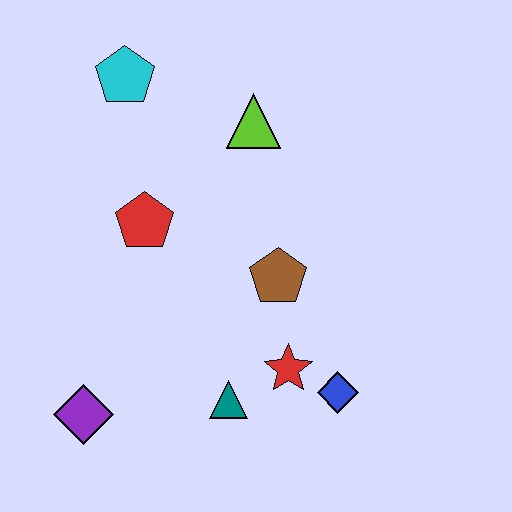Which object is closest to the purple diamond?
The teal triangle is closest to the purple diamond.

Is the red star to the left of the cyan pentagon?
No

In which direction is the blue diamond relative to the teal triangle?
The blue diamond is to the right of the teal triangle.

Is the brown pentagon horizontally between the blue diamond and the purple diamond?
Yes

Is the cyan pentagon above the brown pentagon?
Yes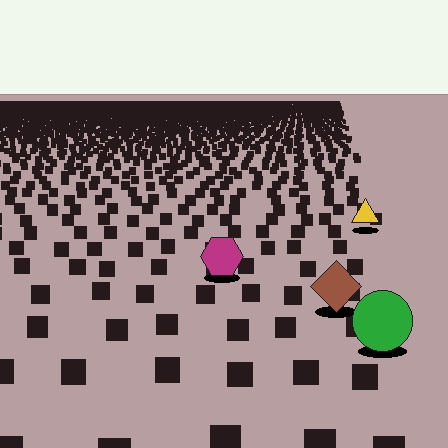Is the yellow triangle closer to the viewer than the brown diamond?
No. The brown diamond is closer — you can tell from the texture gradient: the ground texture is coarser near it.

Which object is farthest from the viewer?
The yellow triangle is farthest from the viewer. It appears smaller and the ground texture around it is denser.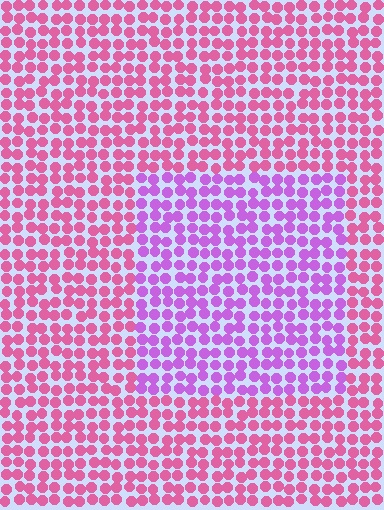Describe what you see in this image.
The image is filled with small pink elements in a uniform arrangement. A rectangle-shaped region is visible where the elements are tinted to a slightly different hue, forming a subtle color boundary.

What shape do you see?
I see a rectangle.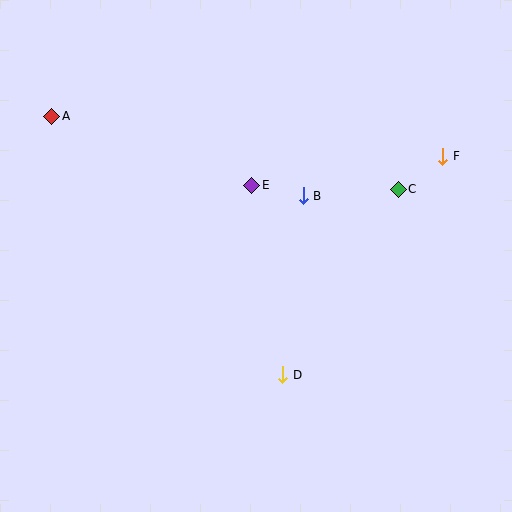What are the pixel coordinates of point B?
Point B is at (303, 196).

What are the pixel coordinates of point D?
Point D is at (283, 375).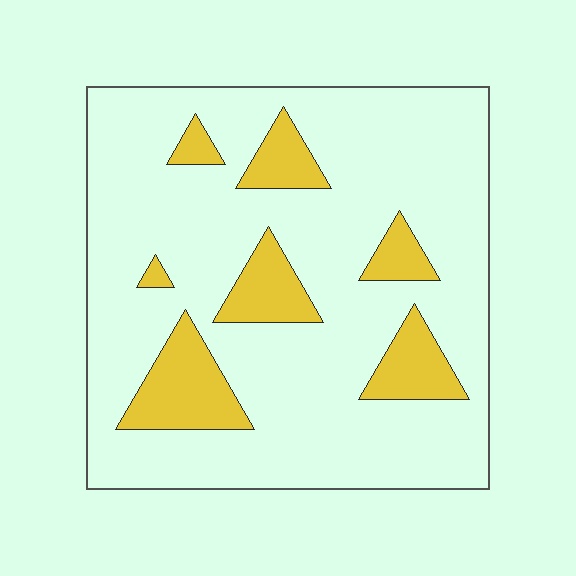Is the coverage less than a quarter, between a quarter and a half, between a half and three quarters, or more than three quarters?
Less than a quarter.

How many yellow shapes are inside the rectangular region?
7.